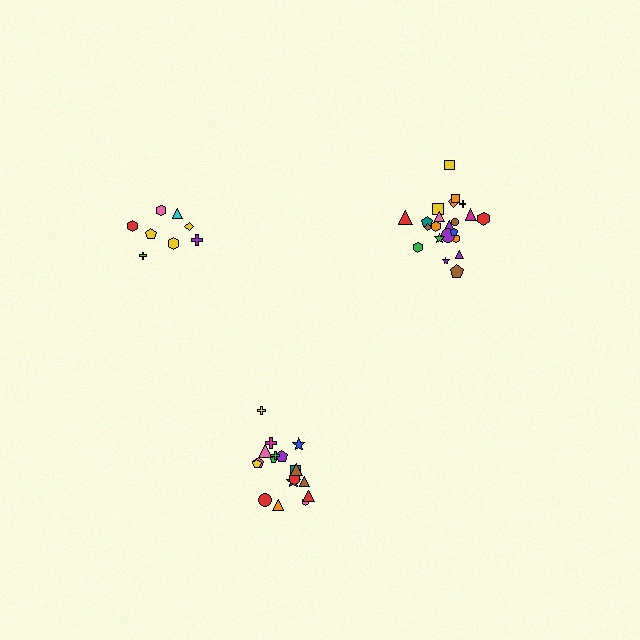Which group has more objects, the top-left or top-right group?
The top-right group.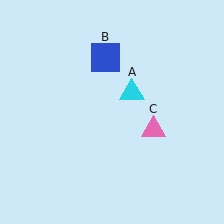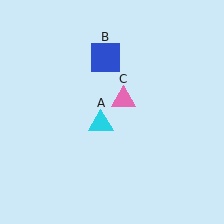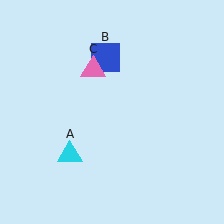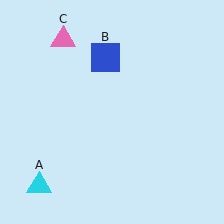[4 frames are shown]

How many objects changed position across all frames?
2 objects changed position: cyan triangle (object A), pink triangle (object C).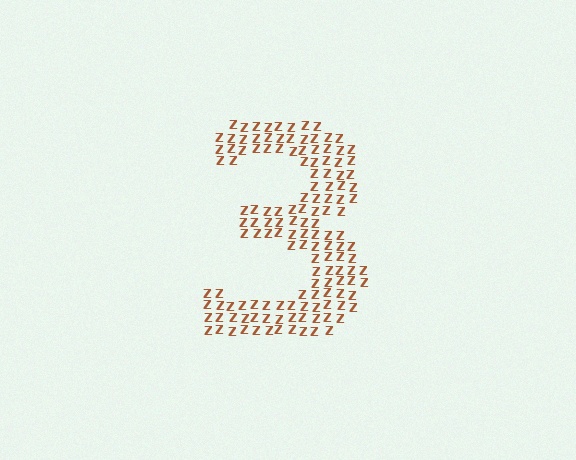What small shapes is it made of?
It is made of small letter Z's.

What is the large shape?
The large shape is the digit 3.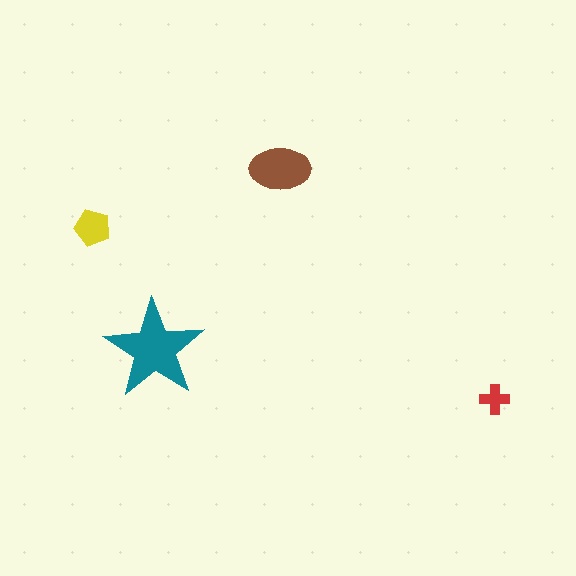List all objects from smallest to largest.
The red cross, the yellow pentagon, the brown ellipse, the teal star.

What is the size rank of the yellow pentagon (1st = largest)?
3rd.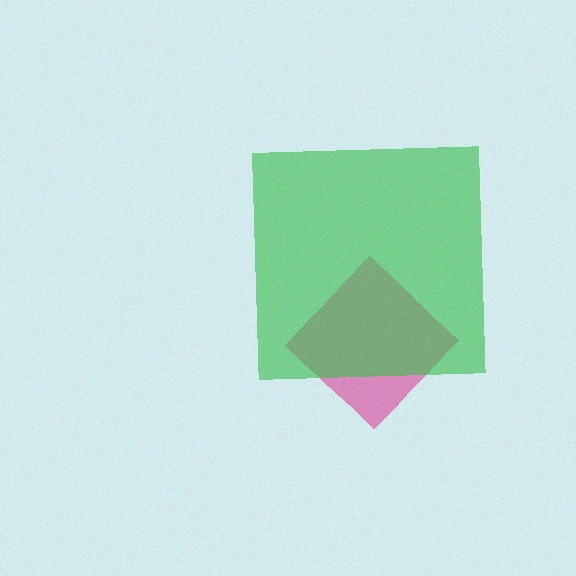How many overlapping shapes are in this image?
There are 2 overlapping shapes in the image.